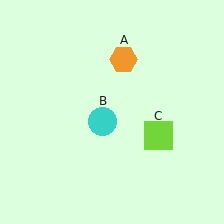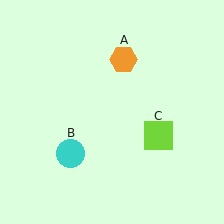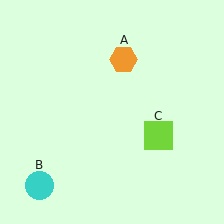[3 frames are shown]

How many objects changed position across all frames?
1 object changed position: cyan circle (object B).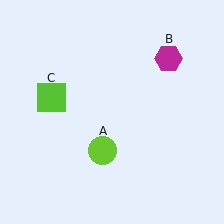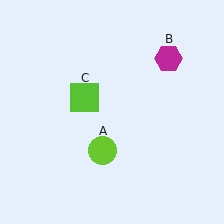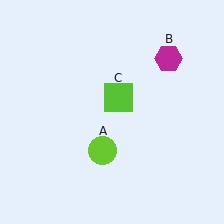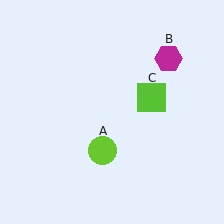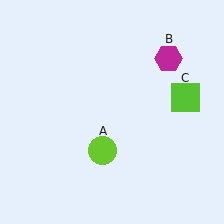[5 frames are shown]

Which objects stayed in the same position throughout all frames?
Lime circle (object A) and magenta hexagon (object B) remained stationary.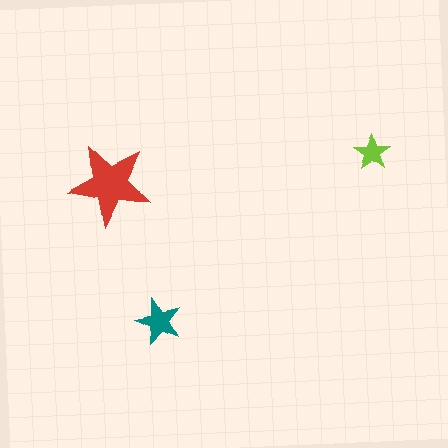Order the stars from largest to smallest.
the red one, the teal one, the lime one.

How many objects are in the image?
There are 3 objects in the image.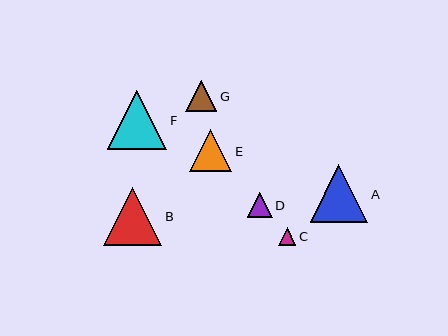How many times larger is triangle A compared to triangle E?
Triangle A is approximately 1.4 times the size of triangle E.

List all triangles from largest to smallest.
From largest to smallest: F, B, A, E, G, D, C.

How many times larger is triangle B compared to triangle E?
Triangle B is approximately 1.4 times the size of triangle E.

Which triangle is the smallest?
Triangle C is the smallest with a size of approximately 18 pixels.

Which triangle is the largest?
Triangle F is the largest with a size of approximately 59 pixels.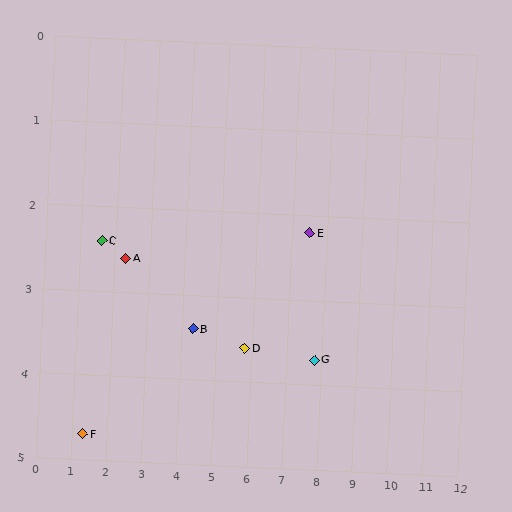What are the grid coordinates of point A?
Point A is at approximately (2.3, 2.6).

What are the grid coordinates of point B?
Point B is at approximately (4.3, 3.4).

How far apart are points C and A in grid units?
Points C and A are about 0.7 grid units apart.